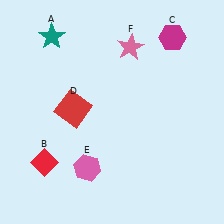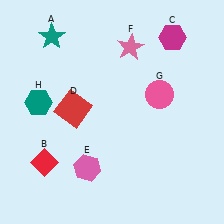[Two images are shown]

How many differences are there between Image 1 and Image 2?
There are 2 differences between the two images.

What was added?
A pink circle (G), a teal hexagon (H) were added in Image 2.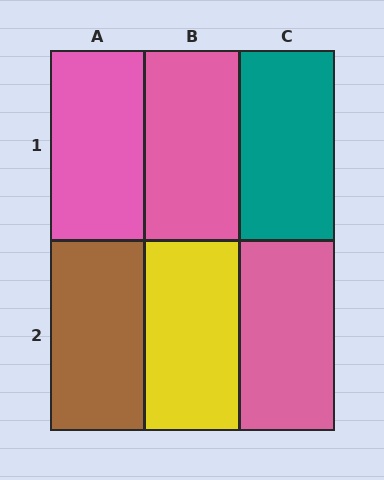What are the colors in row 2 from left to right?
Brown, yellow, pink.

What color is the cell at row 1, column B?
Pink.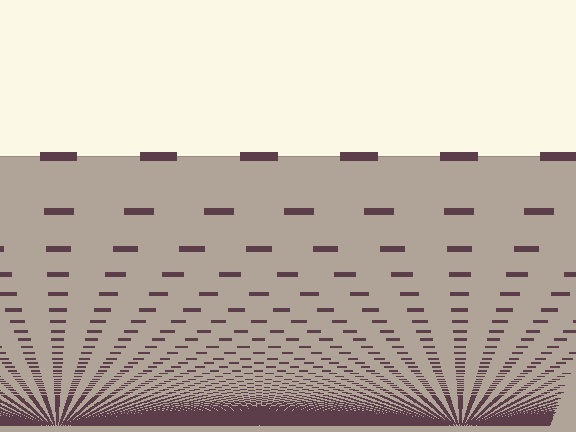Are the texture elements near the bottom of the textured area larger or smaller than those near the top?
Smaller. The gradient is inverted — elements near the bottom are smaller and denser.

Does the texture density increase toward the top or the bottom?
Density increases toward the bottom.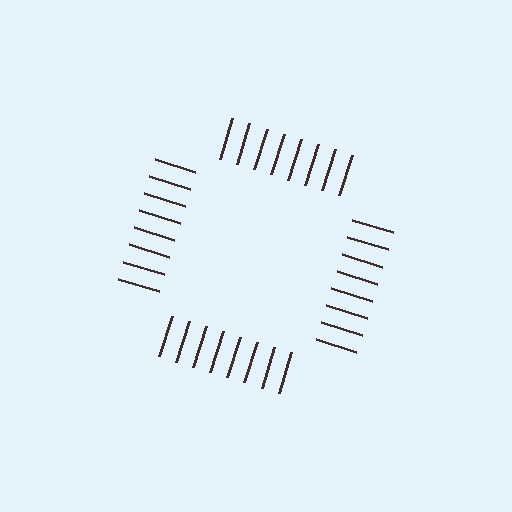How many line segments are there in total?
32 — 8 along each of the 4 edges.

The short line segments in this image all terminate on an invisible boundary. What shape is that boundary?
An illusory square — the line segments terminate on its edges but no continuous stroke is drawn.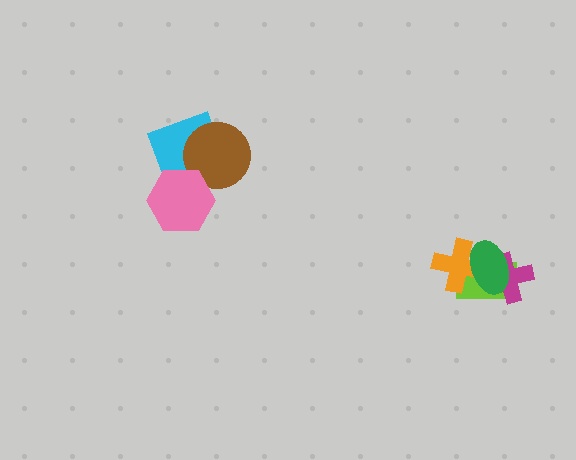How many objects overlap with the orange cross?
2 objects overlap with the orange cross.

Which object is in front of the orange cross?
The green ellipse is in front of the orange cross.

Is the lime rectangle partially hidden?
Yes, it is partially covered by another shape.